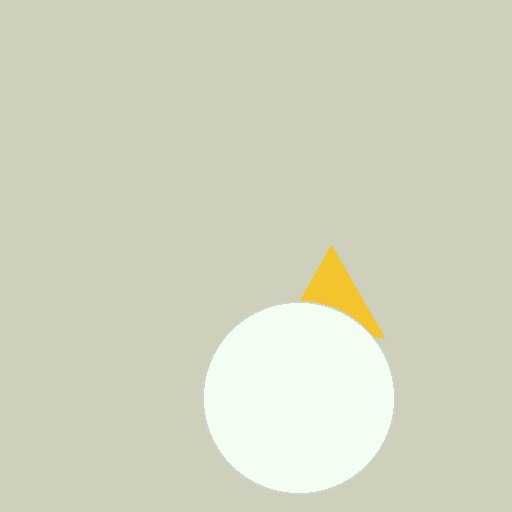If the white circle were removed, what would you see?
You would see the complete yellow triangle.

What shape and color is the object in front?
The object in front is a white circle.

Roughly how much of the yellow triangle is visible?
About half of it is visible (roughly 54%).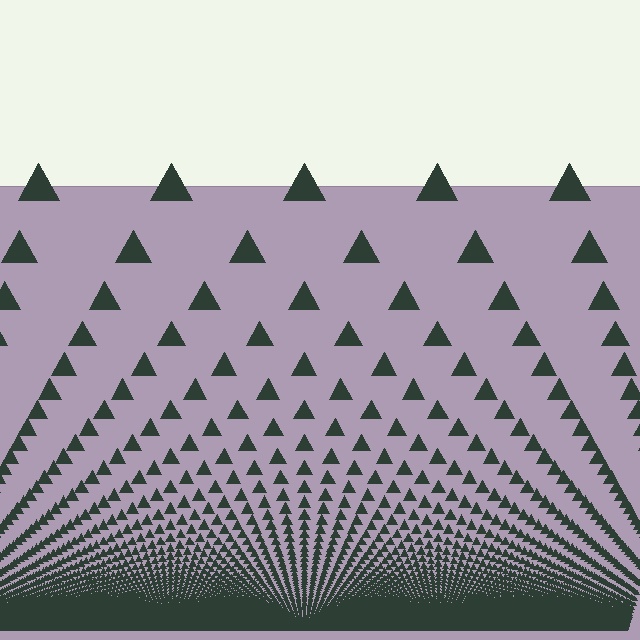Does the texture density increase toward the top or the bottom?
Density increases toward the bottom.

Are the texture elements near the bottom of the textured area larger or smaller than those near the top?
Smaller. The gradient is inverted — elements near the bottom are smaller and denser.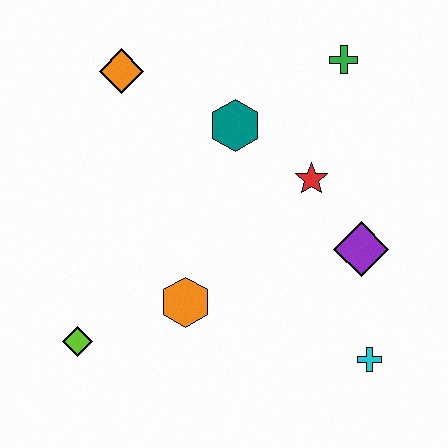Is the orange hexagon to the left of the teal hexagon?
Yes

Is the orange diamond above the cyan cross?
Yes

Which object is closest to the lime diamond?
The orange hexagon is closest to the lime diamond.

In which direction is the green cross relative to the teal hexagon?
The green cross is to the right of the teal hexagon.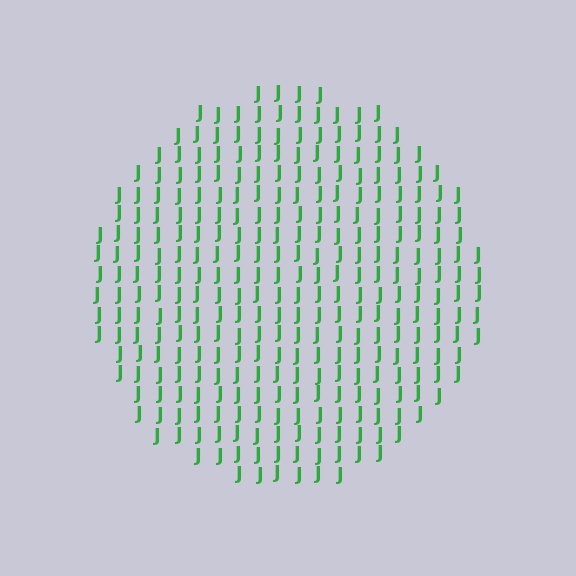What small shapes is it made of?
It is made of small letter J's.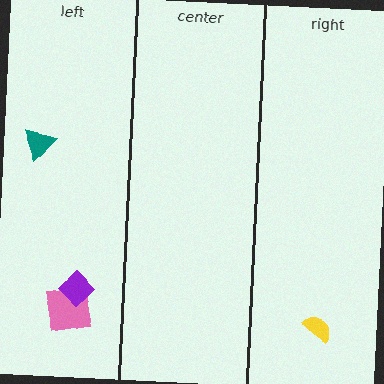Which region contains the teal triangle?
The left region.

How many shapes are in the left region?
3.